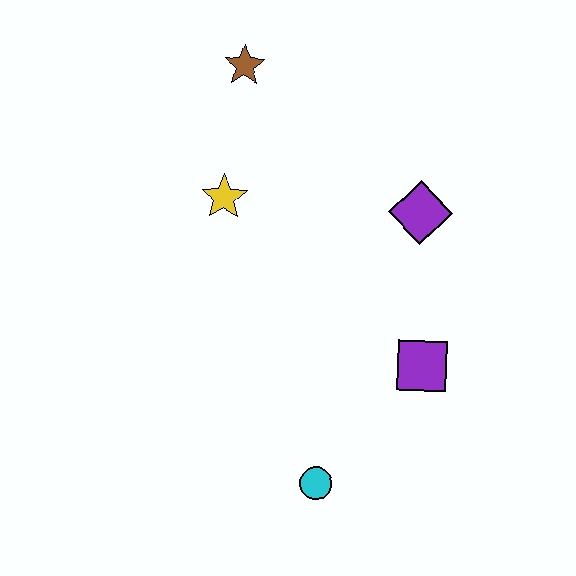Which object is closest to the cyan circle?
The purple square is closest to the cyan circle.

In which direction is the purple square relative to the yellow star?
The purple square is to the right of the yellow star.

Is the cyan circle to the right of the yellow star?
Yes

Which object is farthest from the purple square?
The brown star is farthest from the purple square.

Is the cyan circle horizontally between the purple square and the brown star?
Yes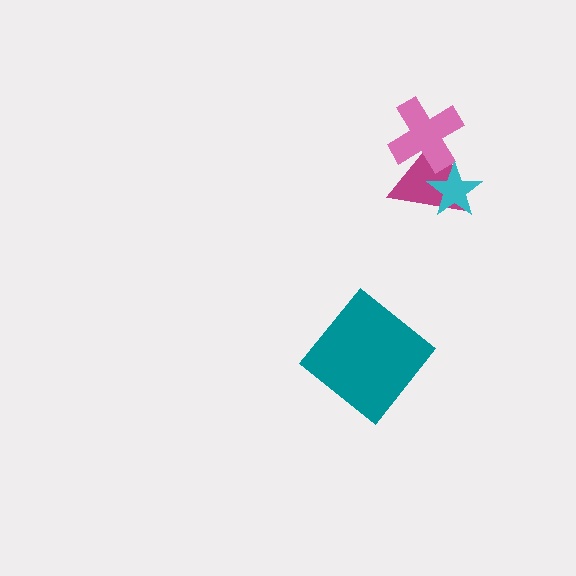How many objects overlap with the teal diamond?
0 objects overlap with the teal diamond.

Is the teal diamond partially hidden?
No, no other shape covers it.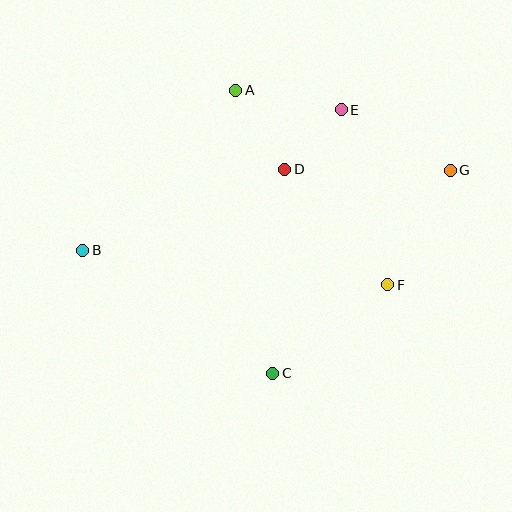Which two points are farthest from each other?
Points B and G are farthest from each other.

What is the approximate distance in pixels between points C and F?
The distance between C and F is approximately 145 pixels.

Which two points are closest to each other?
Points D and E are closest to each other.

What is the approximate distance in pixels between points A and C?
The distance between A and C is approximately 286 pixels.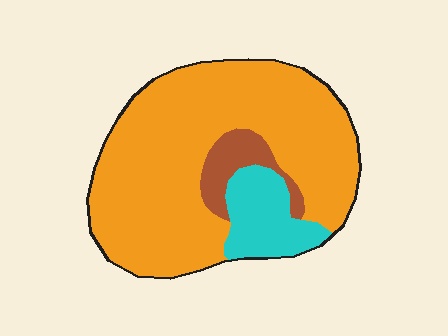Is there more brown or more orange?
Orange.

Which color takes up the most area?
Orange, at roughly 80%.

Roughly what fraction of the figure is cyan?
Cyan covers around 15% of the figure.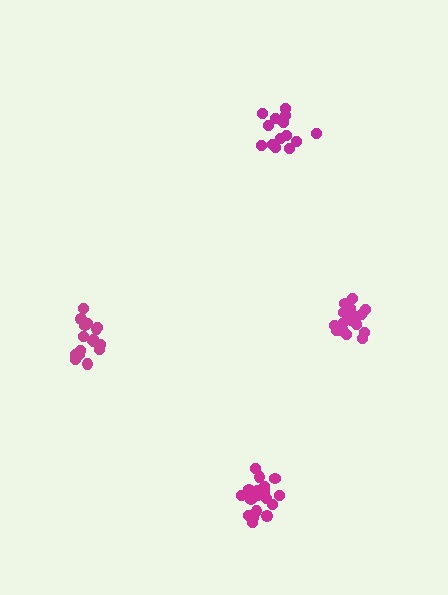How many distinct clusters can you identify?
There are 4 distinct clusters.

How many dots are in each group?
Group 1: 19 dots, Group 2: 19 dots, Group 3: 15 dots, Group 4: 17 dots (70 total).